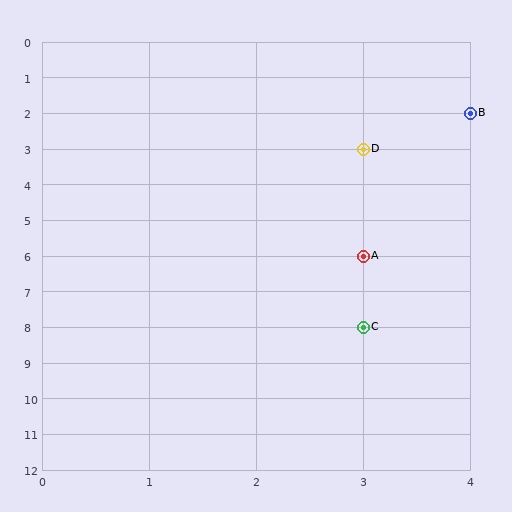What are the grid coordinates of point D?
Point D is at grid coordinates (3, 3).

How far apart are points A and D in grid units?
Points A and D are 3 rows apart.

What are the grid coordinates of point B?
Point B is at grid coordinates (4, 2).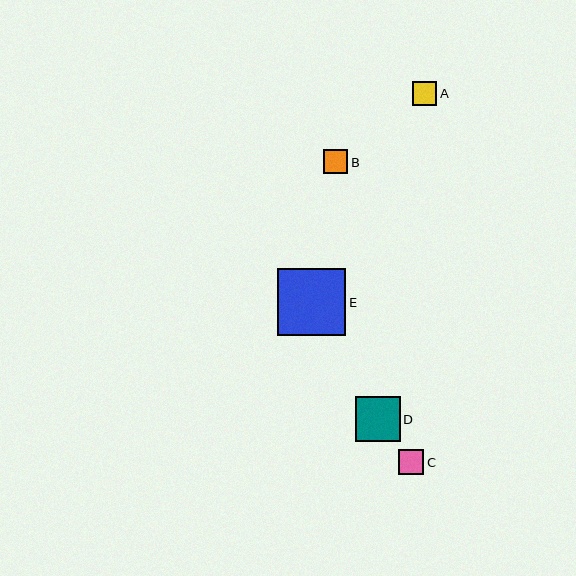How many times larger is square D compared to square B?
Square D is approximately 1.9 times the size of square B.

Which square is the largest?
Square E is the largest with a size of approximately 68 pixels.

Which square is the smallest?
Square B is the smallest with a size of approximately 24 pixels.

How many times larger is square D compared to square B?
Square D is approximately 1.9 times the size of square B.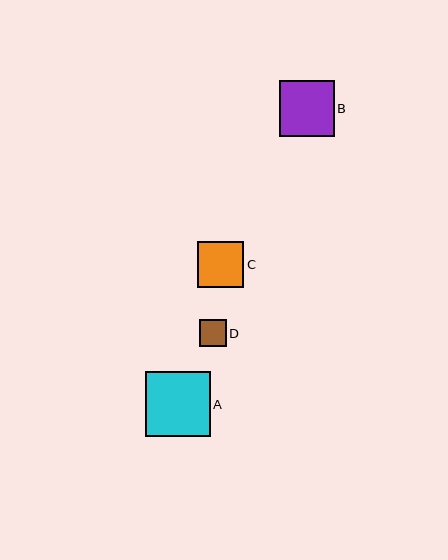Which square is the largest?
Square A is the largest with a size of approximately 65 pixels.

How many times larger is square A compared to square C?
Square A is approximately 1.4 times the size of square C.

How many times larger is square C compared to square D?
Square C is approximately 1.7 times the size of square D.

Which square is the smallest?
Square D is the smallest with a size of approximately 27 pixels.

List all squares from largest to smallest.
From largest to smallest: A, B, C, D.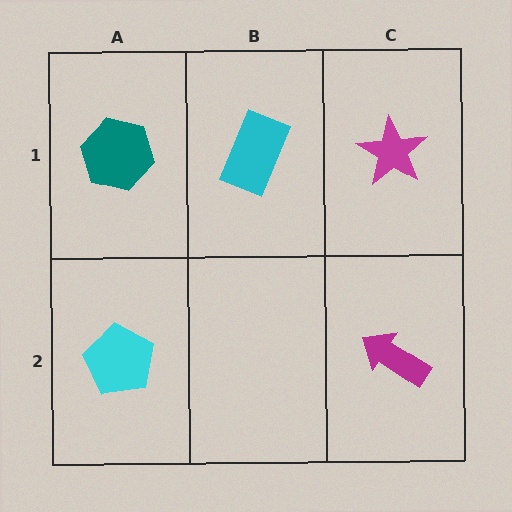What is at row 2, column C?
A magenta arrow.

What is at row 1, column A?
A teal hexagon.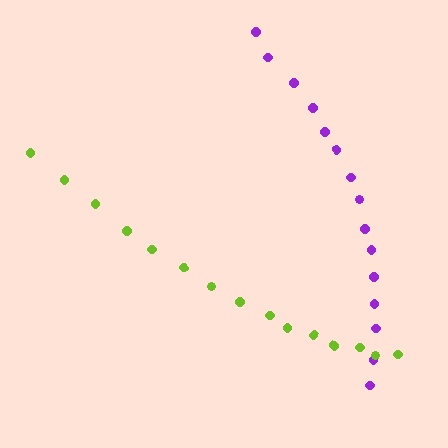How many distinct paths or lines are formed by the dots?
There are 2 distinct paths.